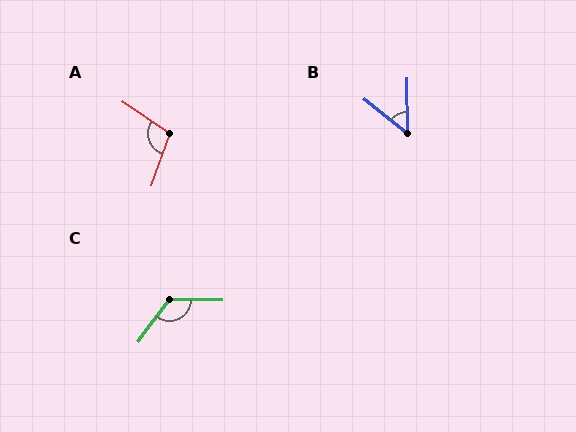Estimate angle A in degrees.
Approximately 105 degrees.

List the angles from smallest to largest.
B (52°), A (105°), C (127°).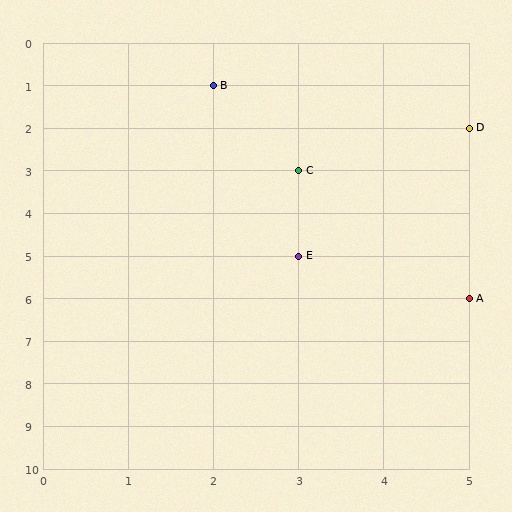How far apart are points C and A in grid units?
Points C and A are 2 columns and 3 rows apart (about 3.6 grid units diagonally).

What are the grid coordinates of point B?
Point B is at grid coordinates (2, 1).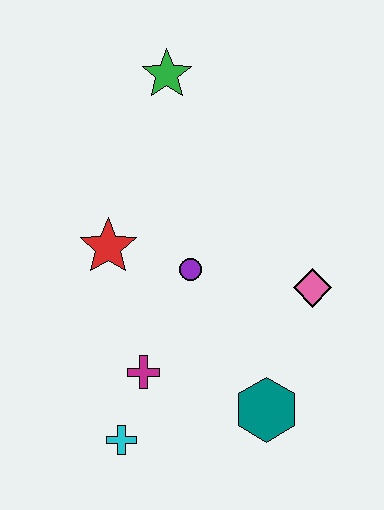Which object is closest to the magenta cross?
The cyan cross is closest to the magenta cross.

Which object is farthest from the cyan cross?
The green star is farthest from the cyan cross.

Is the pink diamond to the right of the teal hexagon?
Yes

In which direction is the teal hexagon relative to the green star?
The teal hexagon is below the green star.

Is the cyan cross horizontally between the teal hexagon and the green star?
No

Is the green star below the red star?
No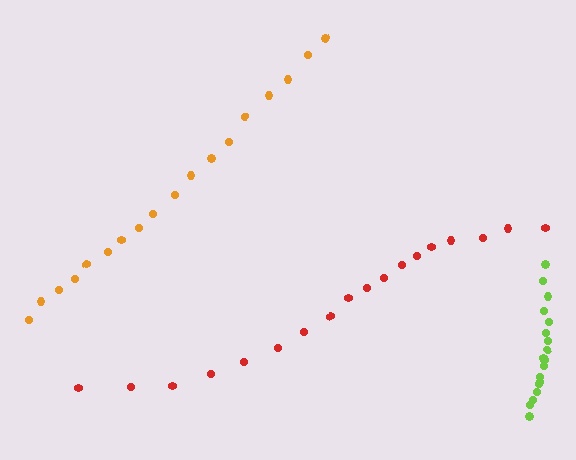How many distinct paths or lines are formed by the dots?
There are 3 distinct paths.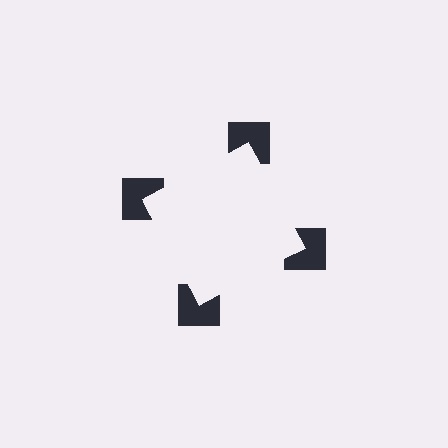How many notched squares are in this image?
There are 4 — one at each vertex of the illusory square.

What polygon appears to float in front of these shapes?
An illusory square — its edges are inferred from the aligned wedge cuts in the notched squares, not physically drawn.